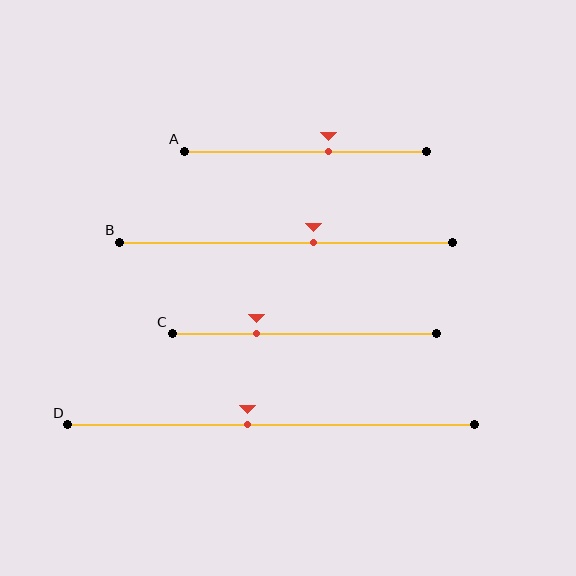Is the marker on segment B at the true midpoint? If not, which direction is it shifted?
No, the marker on segment B is shifted to the right by about 8% of the segment length.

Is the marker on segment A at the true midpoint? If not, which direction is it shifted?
No, the marker on segment A is shifted to the right by about 9% of the segment length.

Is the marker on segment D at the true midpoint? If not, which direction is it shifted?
No, the marker on segment D is shifted to the left by about 6% of the segment length.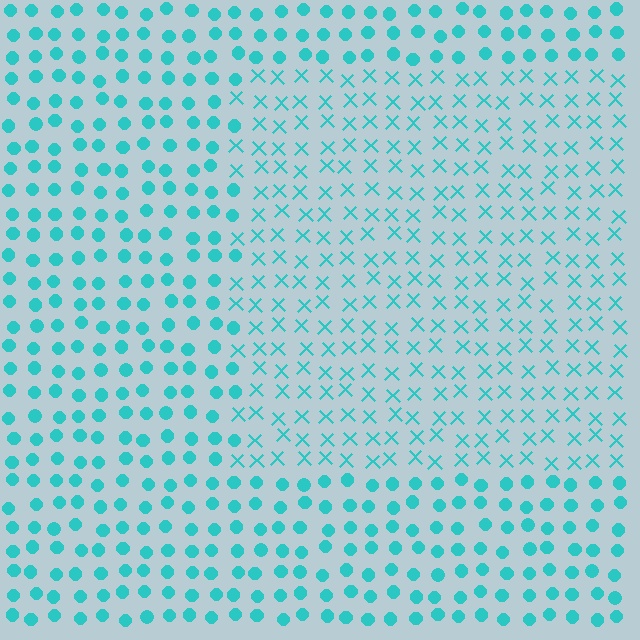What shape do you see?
I see a rectangle.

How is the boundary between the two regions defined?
The boundary is defined by a change in element shape: X marks inside vs. circles outside. All elements share the same color and spacing.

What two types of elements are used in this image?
The image uses X marks inside the rectangle region and circles outside it.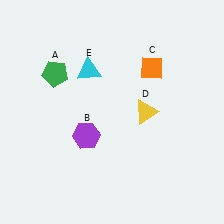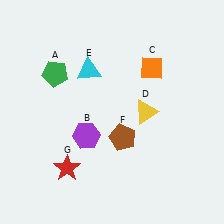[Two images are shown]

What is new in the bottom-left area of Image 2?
A red star (G) was added in the bottom-left area of Image 2.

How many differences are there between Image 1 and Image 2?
There are 2 differences between the two images.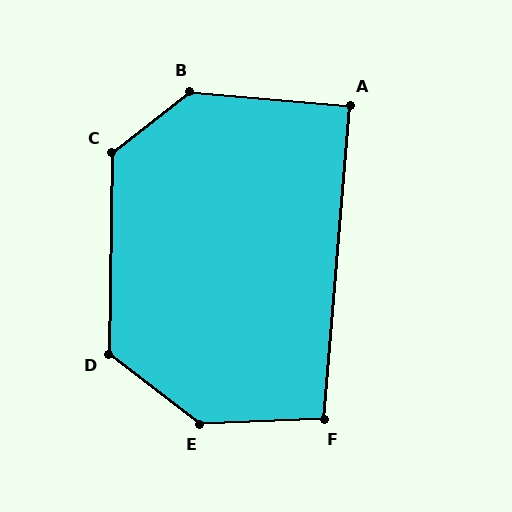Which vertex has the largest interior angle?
E, at approximately 140 degrees.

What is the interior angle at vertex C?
Approximately 129 degrees (obtuse).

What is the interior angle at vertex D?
Approximately 126 degrees (obtuse).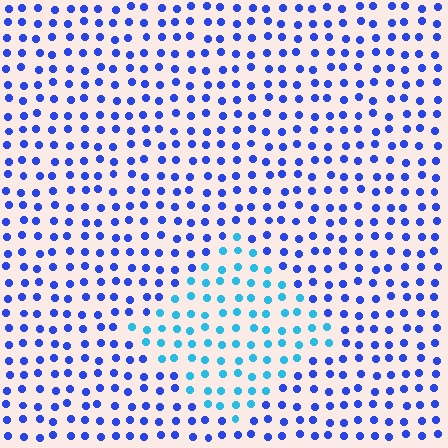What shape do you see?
I see a diamond.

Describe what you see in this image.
The image is filled with small blue elements in a uniform arrangement. A diamond-shaped region is visible where the elements are tinted to a slightly different hue, forming a subtle color boundary.